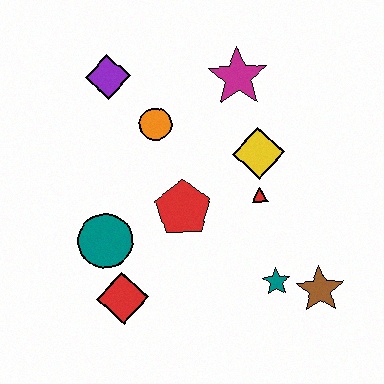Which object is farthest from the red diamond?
The magenta star is farthest from the red diamond.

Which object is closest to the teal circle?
The red diamond is closest to the teal circle.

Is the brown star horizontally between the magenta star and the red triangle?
No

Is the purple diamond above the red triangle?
Yes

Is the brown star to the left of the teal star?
No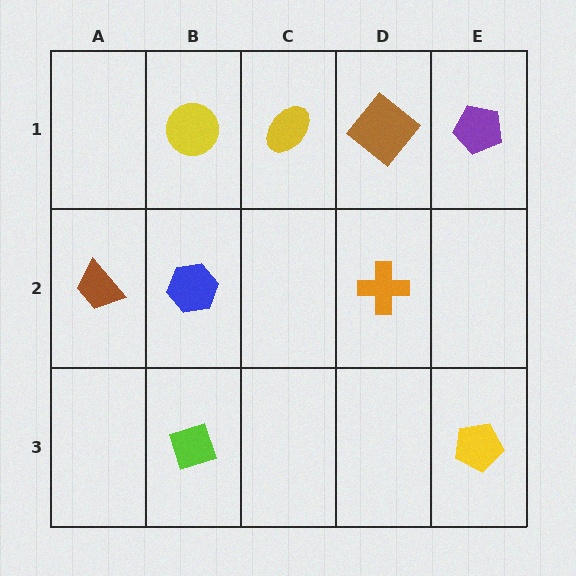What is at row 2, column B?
A blue hexagon.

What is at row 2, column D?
An orange cross.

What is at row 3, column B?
A lime diamond.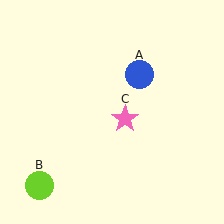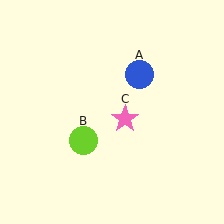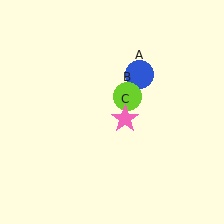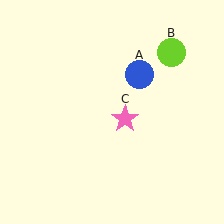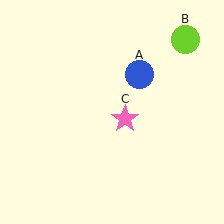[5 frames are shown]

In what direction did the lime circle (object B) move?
The lime circle (object B) moved up and to the right.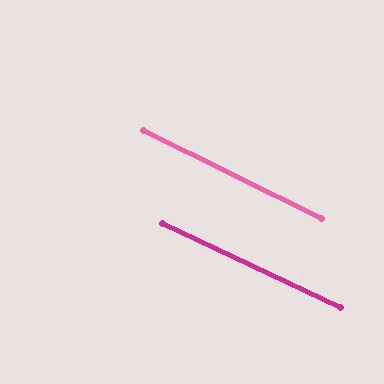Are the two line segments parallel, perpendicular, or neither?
Parallel — their directions differ by only 0.9°.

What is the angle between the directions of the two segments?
Approximately 1 degree.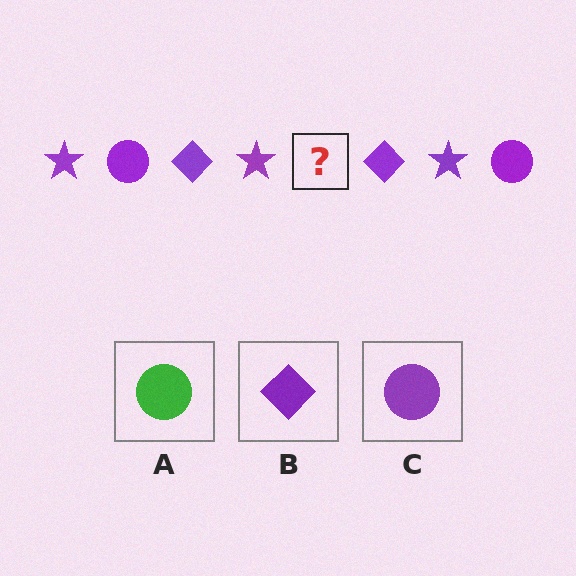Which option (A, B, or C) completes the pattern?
C.